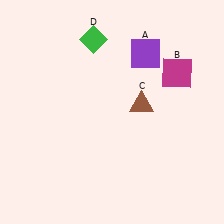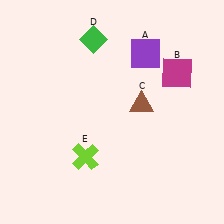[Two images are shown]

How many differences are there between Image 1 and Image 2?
There is 1 difference between the two images.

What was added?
A lime cross (E) was added in Image 2.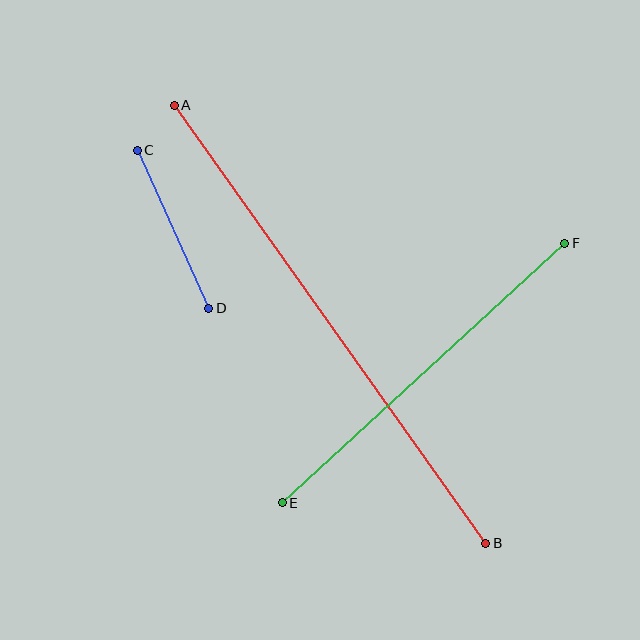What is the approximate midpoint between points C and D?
The midpoint is at approximately (173, 229) pixels.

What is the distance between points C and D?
The distance is approximately 174 pixels.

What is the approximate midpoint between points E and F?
The midpoint is at approximately (423, 373) pixels.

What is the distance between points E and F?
The distance is approximately 384 pixels.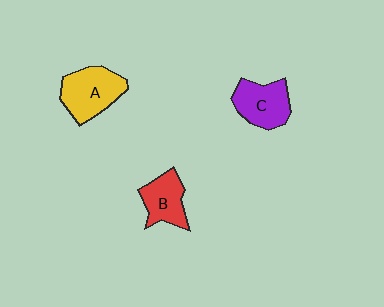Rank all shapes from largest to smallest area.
From largest to smallest: A (yellow), C (purple), B (red).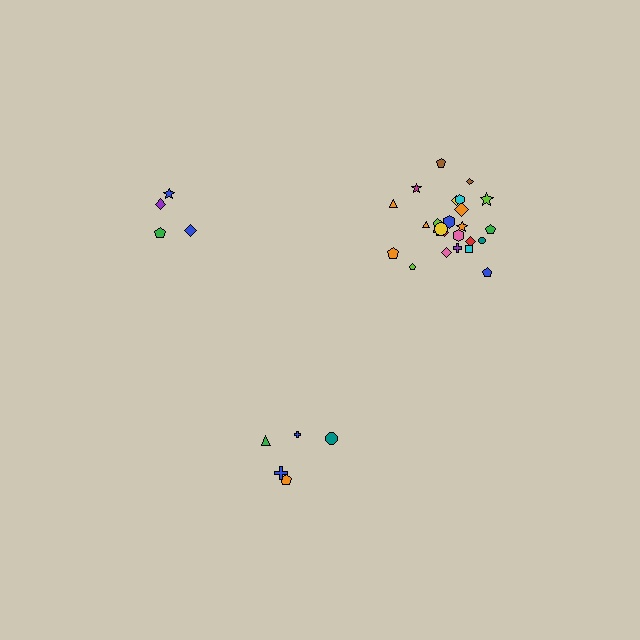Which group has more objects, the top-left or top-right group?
The top-right group.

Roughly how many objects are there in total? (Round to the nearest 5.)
Roughly 35 objects in total.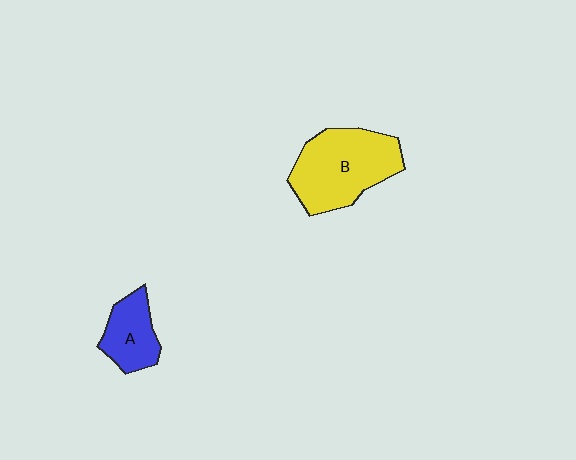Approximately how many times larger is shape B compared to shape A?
Approximately 2.0 times.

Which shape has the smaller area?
Shape A (blue).